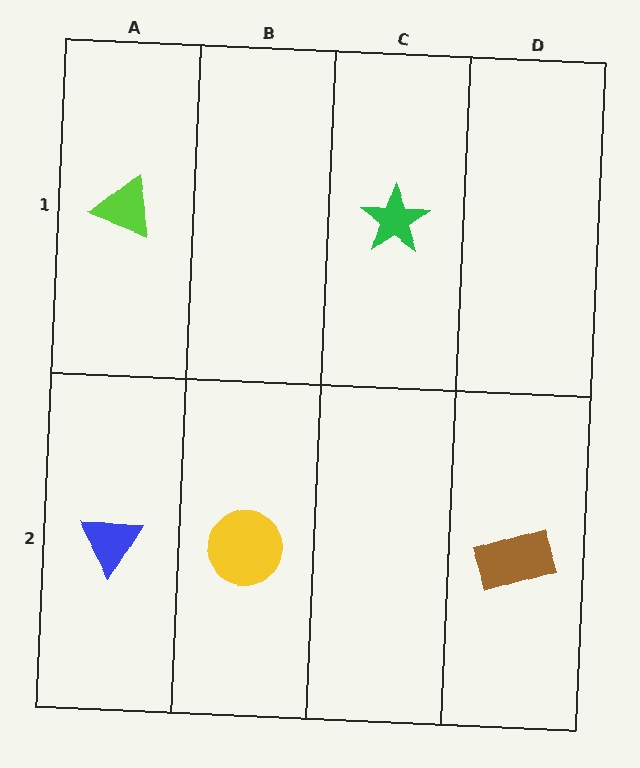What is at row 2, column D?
A brown rectangle.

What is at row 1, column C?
A green star.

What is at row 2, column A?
A blue triangle.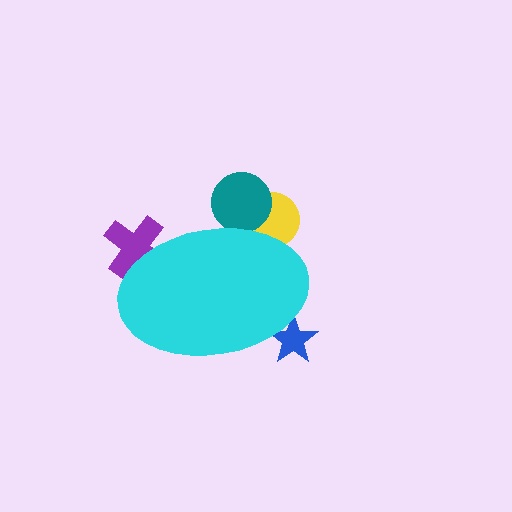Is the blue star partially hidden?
Yes, the blue star is partially hidden behind the cyan ellipse.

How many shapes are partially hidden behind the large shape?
4 shapes are partially hidden.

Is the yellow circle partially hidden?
Yes, the yellow circle is partially hidden behind the cyan ellipse.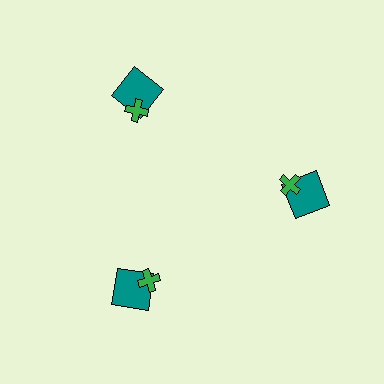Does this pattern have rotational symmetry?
Yes, this pattern has 3-fold rotational symmetry. It looks the same after rotating 120 degrees around the center.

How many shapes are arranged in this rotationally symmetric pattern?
There are 6 shapes, arranged in 3 groups of 2.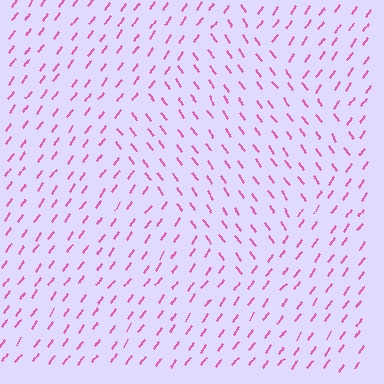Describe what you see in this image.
The image is filled with small pink line segments. A diamond region in the image has lines oriented differently from the surrounding lines, creating a visible texture boundary.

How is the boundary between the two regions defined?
The boundary is defined purely by a change in line orientation (approximately 72 degrees difference). All lines are the same color and thickness.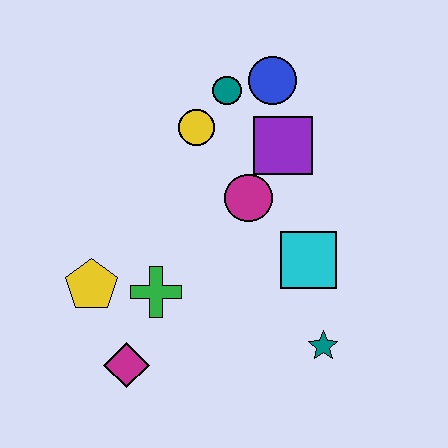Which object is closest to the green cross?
The yellow pentagon is closest to the green cross.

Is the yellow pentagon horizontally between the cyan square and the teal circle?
No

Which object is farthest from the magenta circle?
The magenta diamond is farthest from the magenta circle.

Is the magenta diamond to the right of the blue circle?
No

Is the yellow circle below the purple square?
No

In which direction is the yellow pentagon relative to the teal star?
The yellow pentagon is to the left of the teal star.